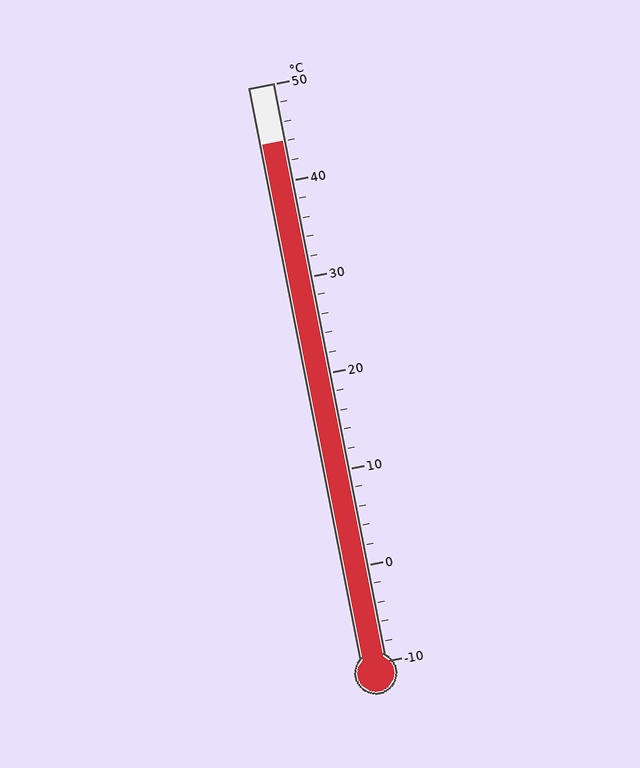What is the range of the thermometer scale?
The thermometer scale ranges from -10°C to 50°C.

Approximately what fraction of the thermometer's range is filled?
The thermometer is filled to approximately 90% of its range.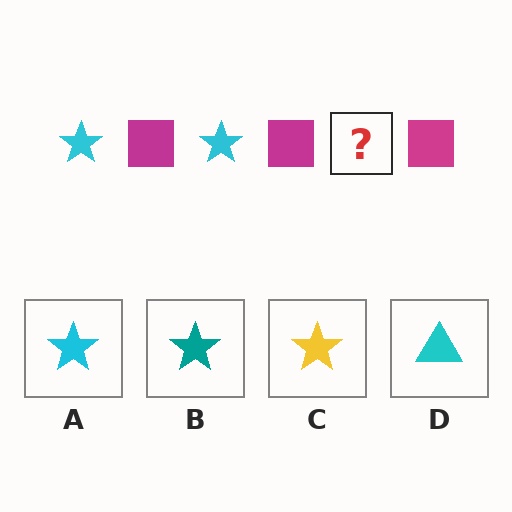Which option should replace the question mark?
Option A.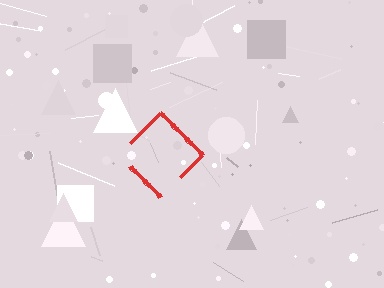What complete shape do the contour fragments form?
The contour fragments form a diamond.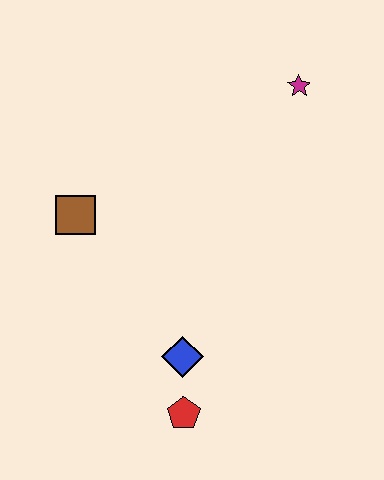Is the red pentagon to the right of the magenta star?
No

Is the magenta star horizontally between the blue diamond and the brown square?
No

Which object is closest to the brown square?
The blue diamond is closest to the brown square.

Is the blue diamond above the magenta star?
No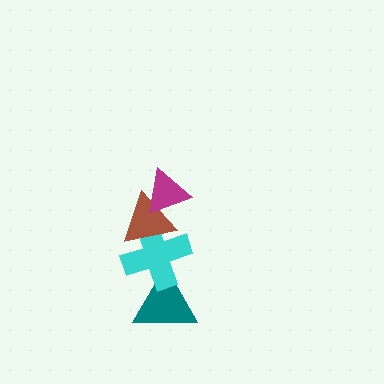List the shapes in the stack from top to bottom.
From top to bottom: the magenta triangle, the brown triangle, the cyan cross, the teal triangle.